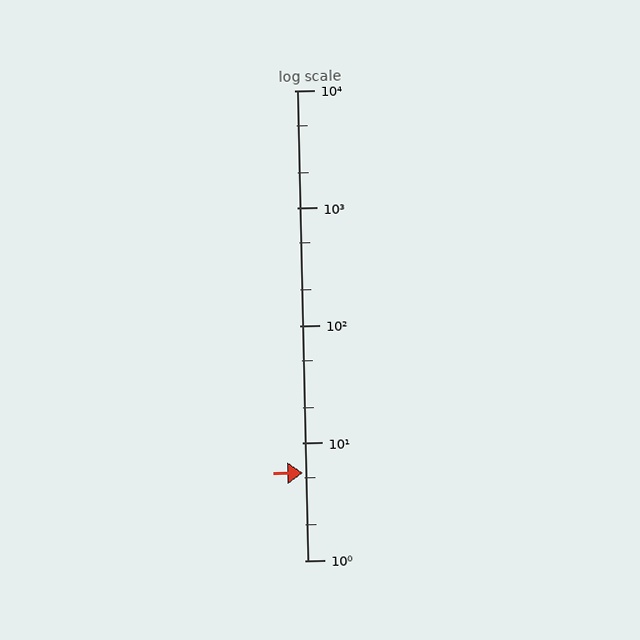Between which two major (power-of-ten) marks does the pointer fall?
The pointer is between 1 and 10.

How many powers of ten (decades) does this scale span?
The scale spans 4 decades, from 1 to 10000.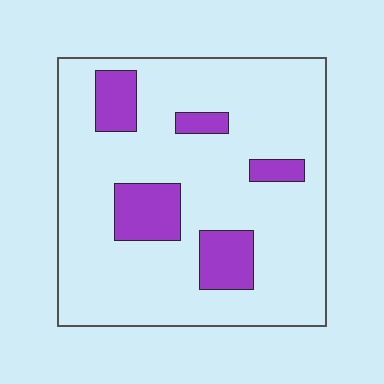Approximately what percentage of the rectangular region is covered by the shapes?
Approximately 15%.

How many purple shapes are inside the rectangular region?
5.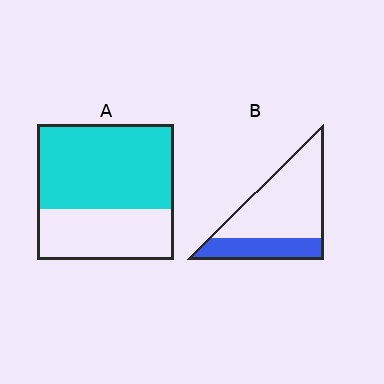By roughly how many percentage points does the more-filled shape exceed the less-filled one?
By roughly 35 percentage points (A over B).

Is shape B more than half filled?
No.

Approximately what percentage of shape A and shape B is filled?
A is approximately 60% and B is approximately 30%.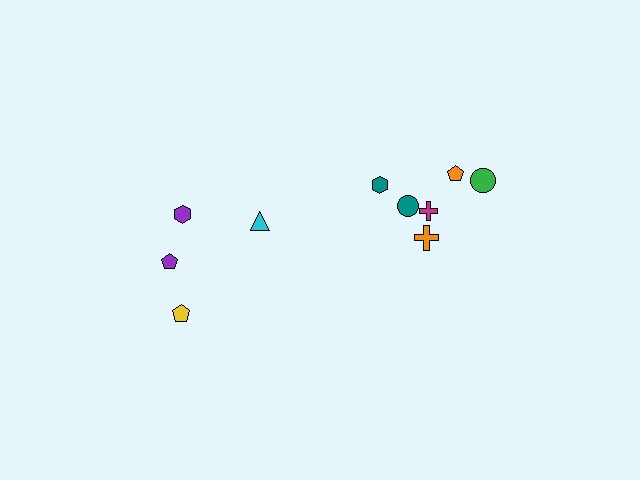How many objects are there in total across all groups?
There are 10 objects.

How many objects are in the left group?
There are 4 objects.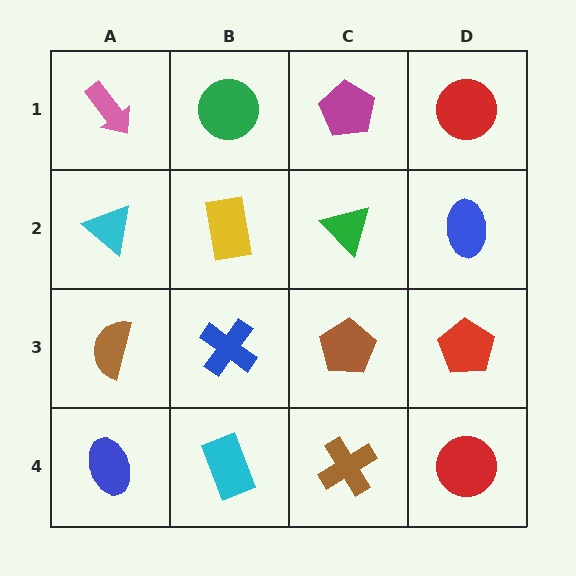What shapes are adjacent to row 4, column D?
A red pentagon (row 3, column D), a brown cross (row 4, column C).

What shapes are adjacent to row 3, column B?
A yellow rectangle (row 2, column B), a cyan rectangle (row 4, column B), a brown semicircle (row 3, column A), a brown pentagon (row 3, column C).